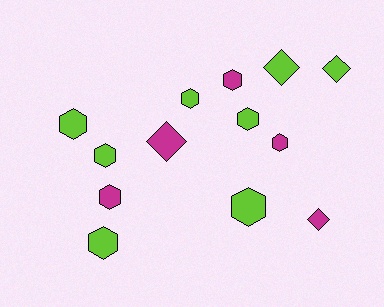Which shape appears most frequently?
Hexagon, with 9 objects.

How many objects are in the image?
There are 13 objects.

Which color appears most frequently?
Lime, with 8 objects.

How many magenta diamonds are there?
There are 2 magenta diamonds.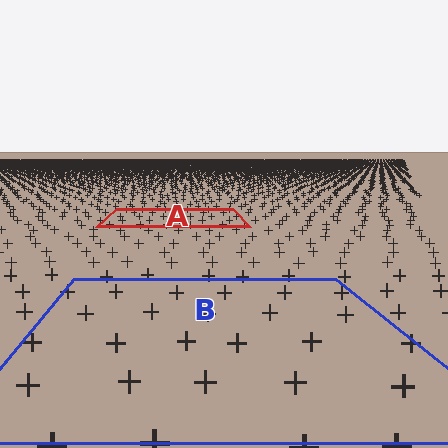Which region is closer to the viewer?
Region B is closer. The texture elements there are larger and more spread out.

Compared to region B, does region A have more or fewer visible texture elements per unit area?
Region A has more texture elements per unit area — they are packed more densely because it is farther away.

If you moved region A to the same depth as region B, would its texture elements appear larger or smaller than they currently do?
They would appear larger. At a closer depth, the same texture elements are projected at a bigger on-screen size.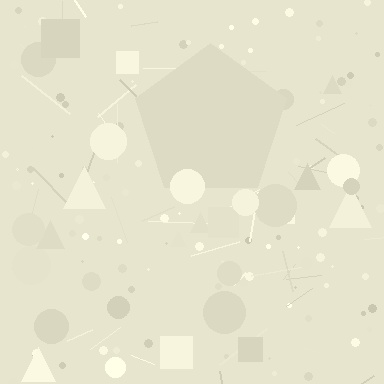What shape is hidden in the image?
A pentagon is hidden in the image.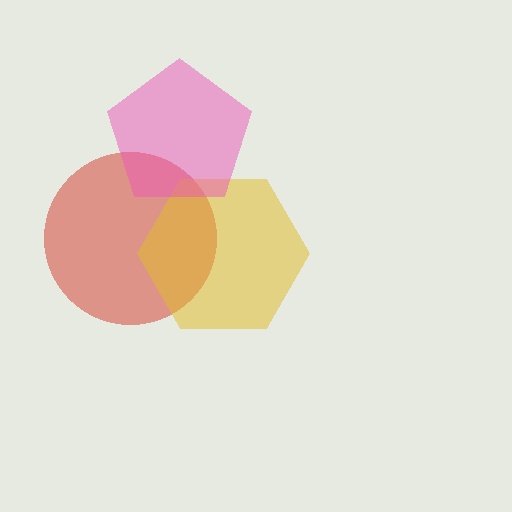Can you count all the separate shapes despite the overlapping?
Yes, there are 3 separate shapes.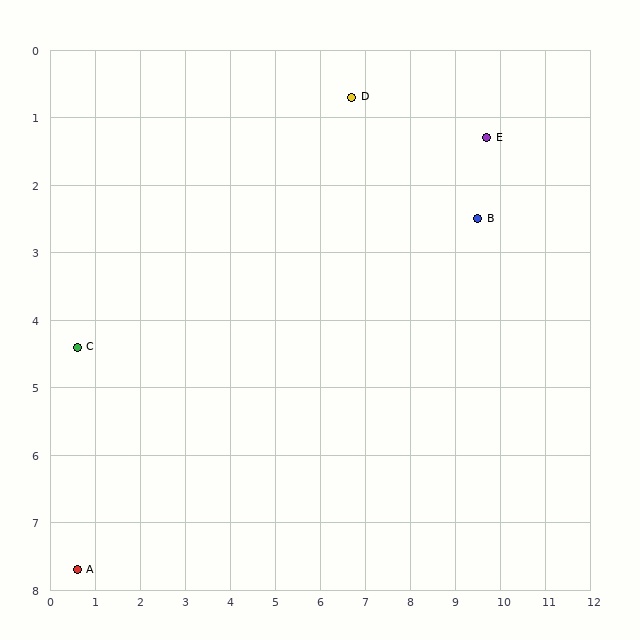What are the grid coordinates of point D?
Point D is at approximately (6.7, 0.7).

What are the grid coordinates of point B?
Point B is at approximately (9.5, 2.5).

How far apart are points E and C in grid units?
Points E and C are about 9.6 grid units apart.